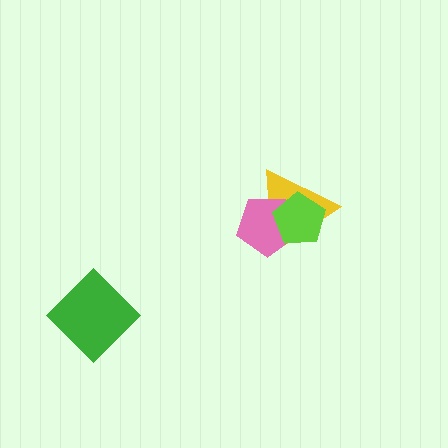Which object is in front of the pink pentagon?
The lime pentagon is in front of the pink pentagon.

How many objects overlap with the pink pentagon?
2 objects overlap with the pink pentagon.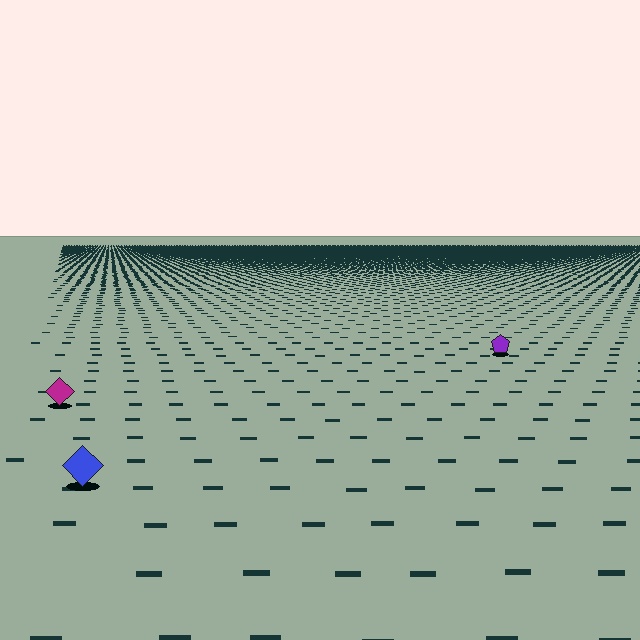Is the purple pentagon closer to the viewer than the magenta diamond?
No. The magenta diamond is closer — you can tell from the texture gradient: the ground texture is coarser near it.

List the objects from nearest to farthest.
From nearest to farthest: the blue diamond, the magenta diamond, the purple pentagon.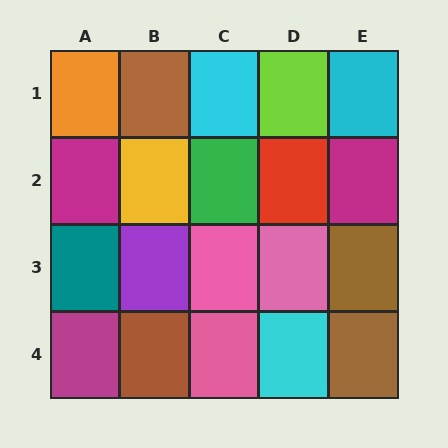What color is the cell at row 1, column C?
Cyan.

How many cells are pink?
3 cells are pink.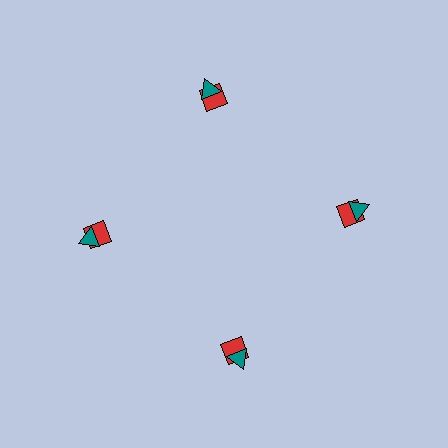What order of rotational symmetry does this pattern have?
This pattern has 4-fold rotational symmetry.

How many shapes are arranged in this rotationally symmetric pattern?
There are 8 shapes, arranged in 4 groups of 2.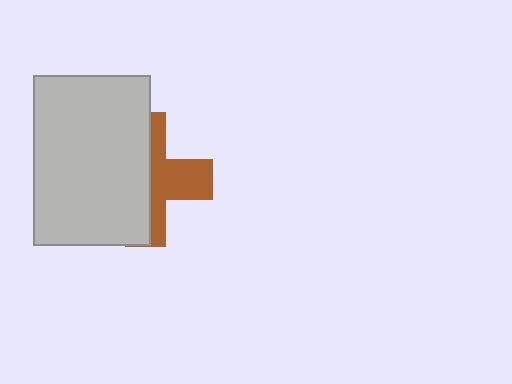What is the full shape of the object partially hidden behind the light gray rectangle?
The partially hidden object is a brown cross.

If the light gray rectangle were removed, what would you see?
You would see the complete brown cross.